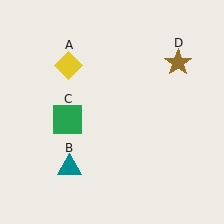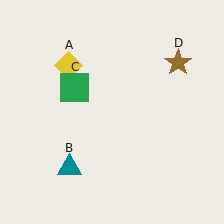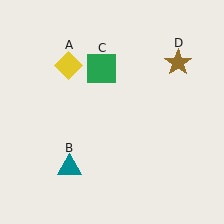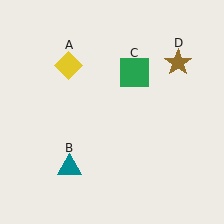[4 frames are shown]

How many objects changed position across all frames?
1 object changed position: green square (object C).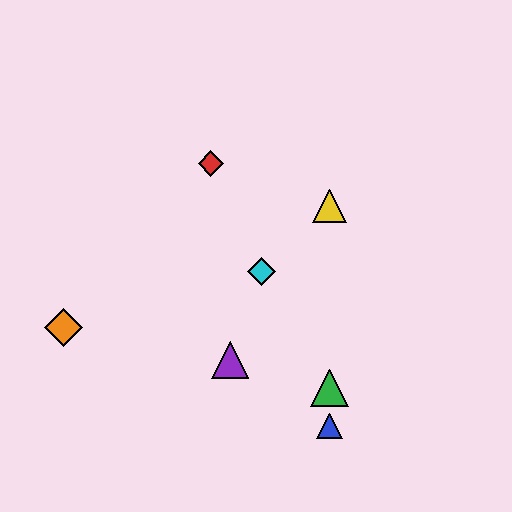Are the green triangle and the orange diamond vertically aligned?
No, the green triangle is at x≈330 and the orange diamond is at x≈63.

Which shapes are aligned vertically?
The blue triangle, the green triangle, the yellow triangle are aligned vertically.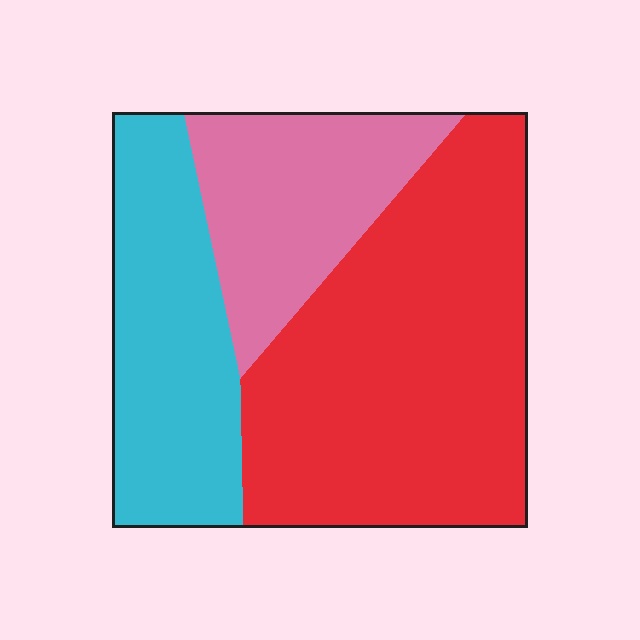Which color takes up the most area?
Red, at roughly 50%.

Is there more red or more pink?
Red.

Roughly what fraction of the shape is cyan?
Cyan covers around 25% of the shape.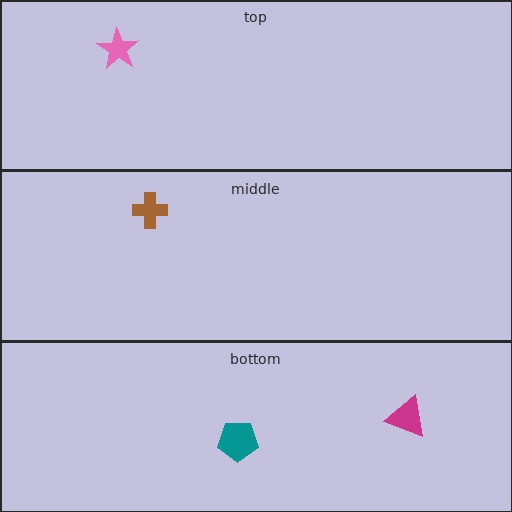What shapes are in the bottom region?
The magenta triangle, the teal pentagon.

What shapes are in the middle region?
The brown cross.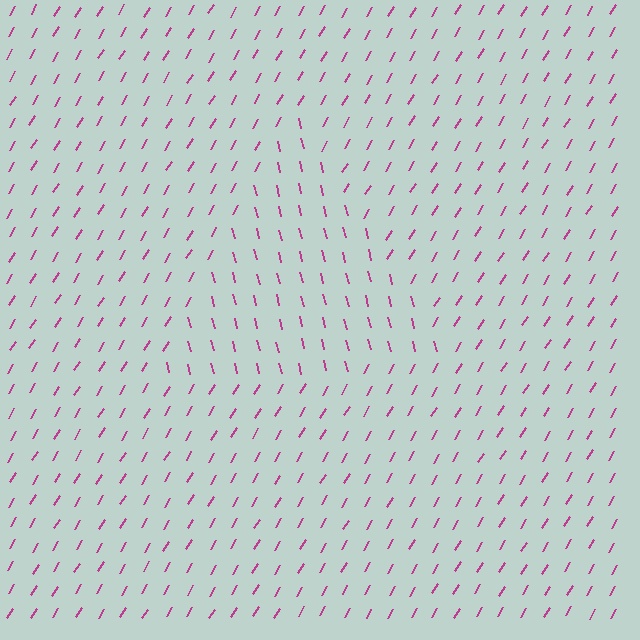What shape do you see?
I see a triangle.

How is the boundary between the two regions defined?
The boundary is defined purely by a change in line orientation (approximately 45 degrees difference). All lines are the same color and thickness.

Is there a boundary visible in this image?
Yes, there is a texture boundary formed by a change in line orientation.